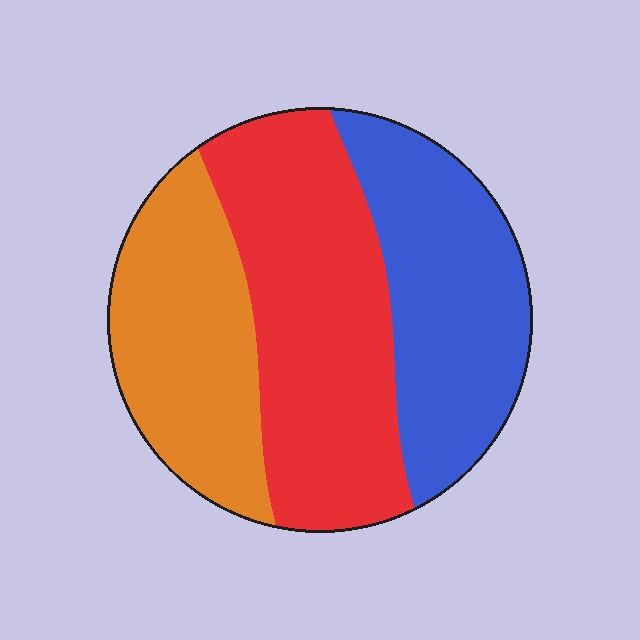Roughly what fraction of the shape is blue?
Blue takes up between a sixth and a third of the shape.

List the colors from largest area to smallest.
From largest to smallest: red, blue, orange.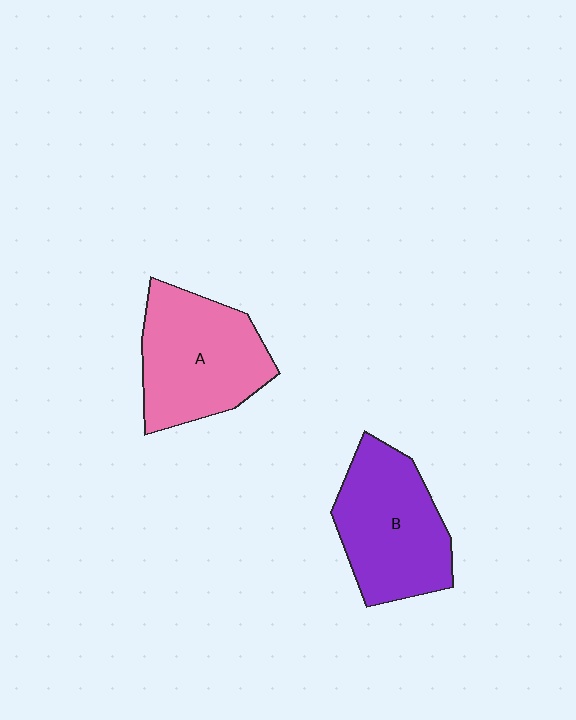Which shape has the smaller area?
Shape B (purple).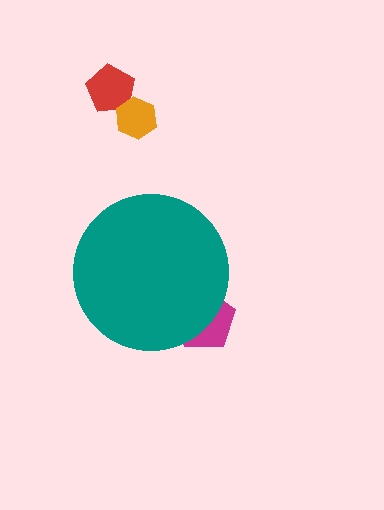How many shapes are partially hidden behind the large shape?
1 shape is partially hidden.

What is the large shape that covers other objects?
A teal circle.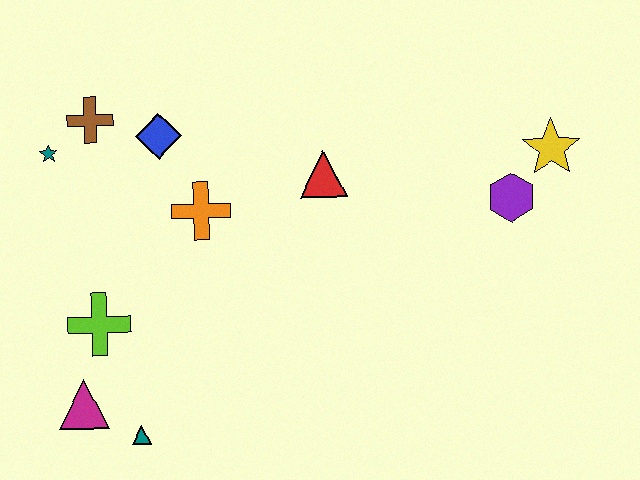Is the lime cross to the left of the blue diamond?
Yes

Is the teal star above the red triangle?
Yes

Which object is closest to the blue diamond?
The brown cross is closest to the blue diamond.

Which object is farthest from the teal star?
The yellow star is farthest from the teal star.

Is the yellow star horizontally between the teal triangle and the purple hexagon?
No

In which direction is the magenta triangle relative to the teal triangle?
The magenta triangle is to the left of the teal triangle.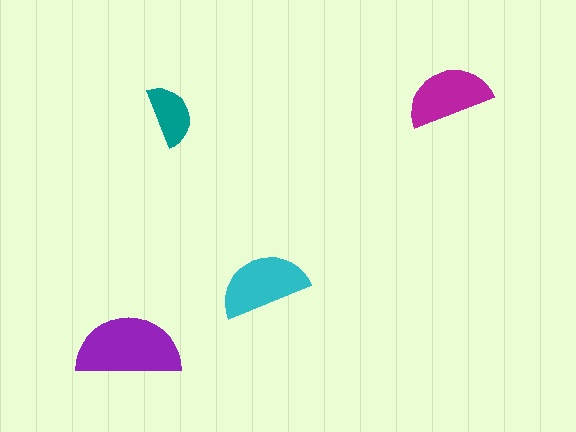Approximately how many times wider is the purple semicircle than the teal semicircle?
About 1.5 times wider.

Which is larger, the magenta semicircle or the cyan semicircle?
The cyan one.